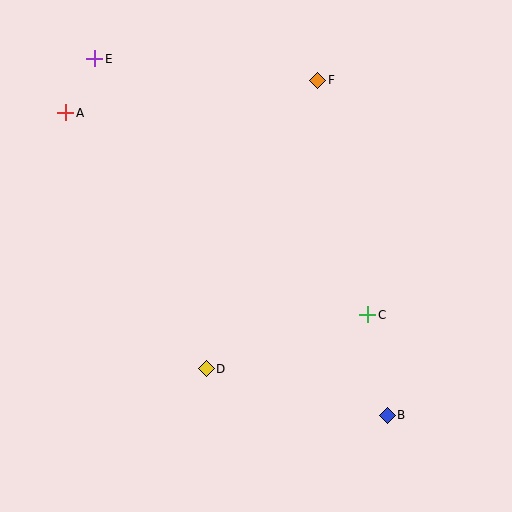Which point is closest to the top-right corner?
Point F is closest to the top-right corner.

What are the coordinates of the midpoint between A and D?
The midpoint between A and D is at (136, 241).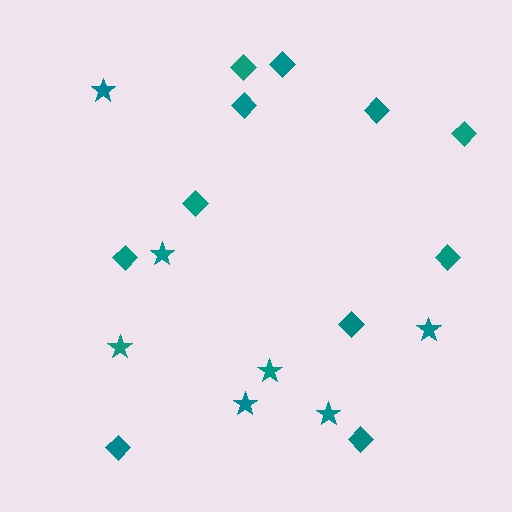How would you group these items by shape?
There are 2 groups: one group of stars (7) and one group of diamonds (11).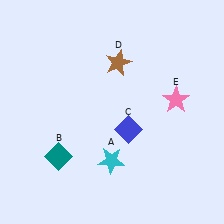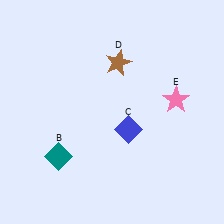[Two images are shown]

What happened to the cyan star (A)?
The cyan star (A) was removed in Image 2. It was in the bottom-left area of Image 1.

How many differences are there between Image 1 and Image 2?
There is 1 difference between the two images.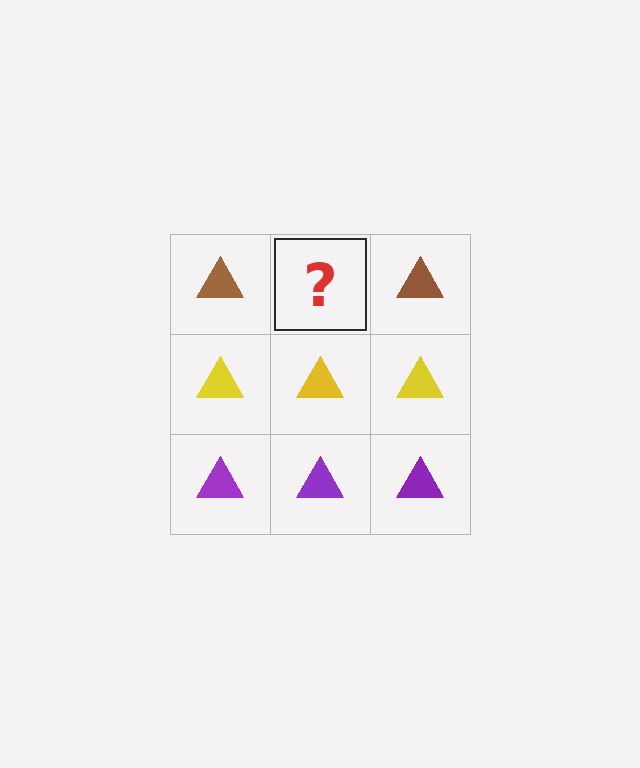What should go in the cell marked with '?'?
The missing cell should contain a brown triangle.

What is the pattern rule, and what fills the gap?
The rule is that each row has a consistent color. The gap should be filled with a brown triangle.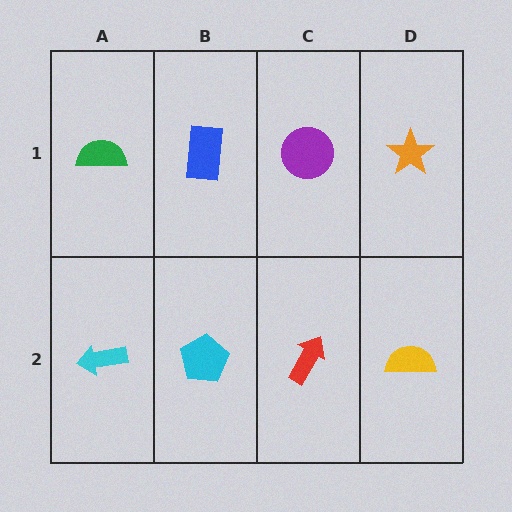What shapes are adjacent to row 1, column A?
A cyan arrow (row 2, column A), a blue rectangle (row 1, column B).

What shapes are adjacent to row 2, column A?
A green semicircle (row 1, column A), a cyan pentagon (row 2, column B).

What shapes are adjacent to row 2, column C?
A purple circle (row 1, column C), a cyan pentagon (row 2, column B), a yellow semicircle (row 2, column D).